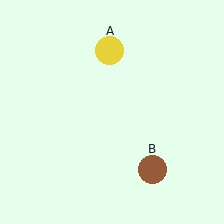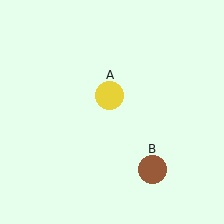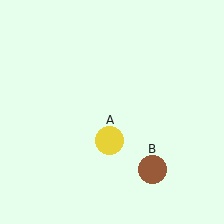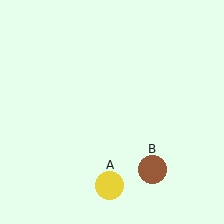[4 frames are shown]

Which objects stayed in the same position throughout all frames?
Brown circle (object B) remained stationary.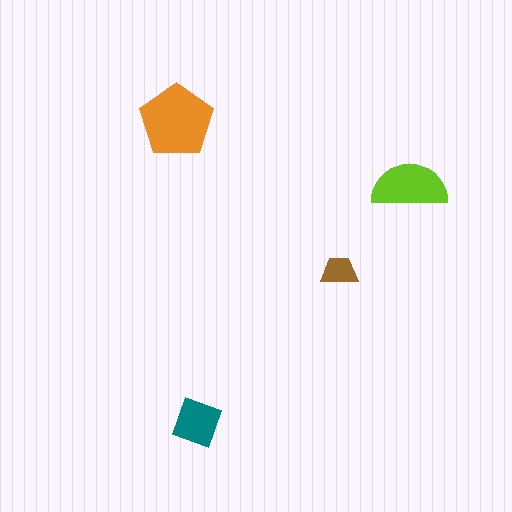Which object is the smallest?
The brown trapezoid.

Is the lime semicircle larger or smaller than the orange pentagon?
Smaller.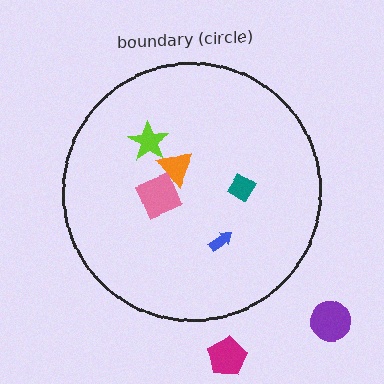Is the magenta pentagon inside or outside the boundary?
Outside.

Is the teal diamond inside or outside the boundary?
Inside.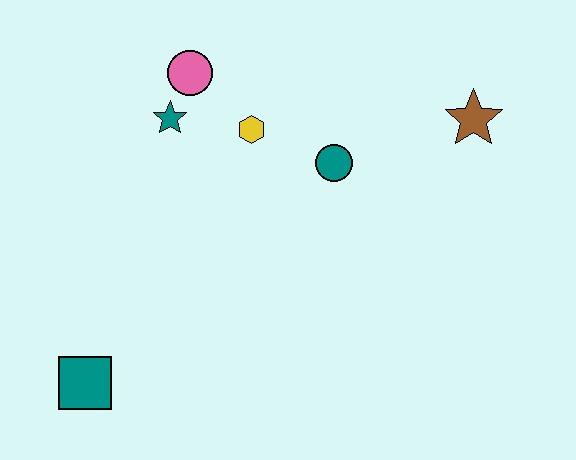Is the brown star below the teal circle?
No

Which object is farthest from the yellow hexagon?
The teal square is farthest from the yellow hexagon.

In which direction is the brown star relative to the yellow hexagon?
The brown star is to the right of the yellow hexagon.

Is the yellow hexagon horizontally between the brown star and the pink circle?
Yes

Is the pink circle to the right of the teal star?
Yes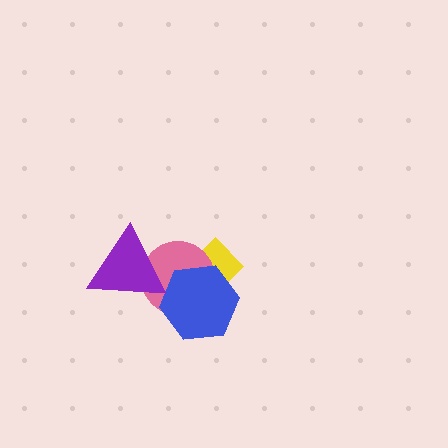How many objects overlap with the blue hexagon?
2 objects overlap with the blue hexagon.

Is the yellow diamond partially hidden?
Yes, it is partially covered by another shape.